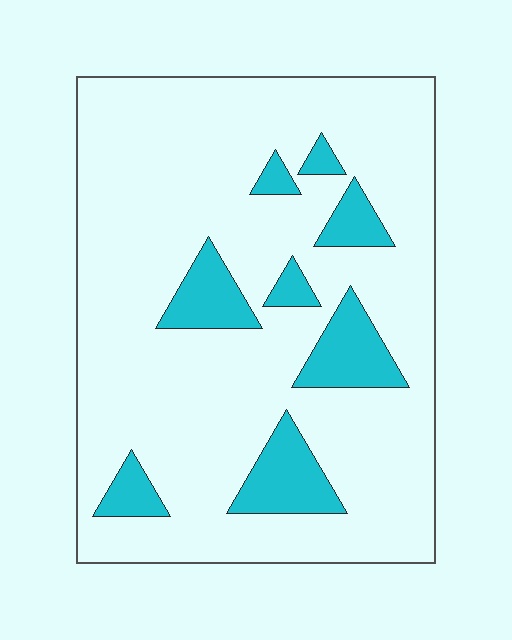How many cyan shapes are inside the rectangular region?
8.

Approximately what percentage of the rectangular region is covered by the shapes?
Approximately 15%.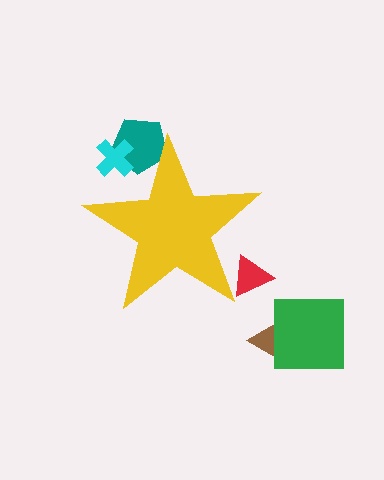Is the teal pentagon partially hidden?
Yes, the teal pentagon is partially hidden behind the yellow star.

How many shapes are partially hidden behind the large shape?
3 shapes are partially hidden.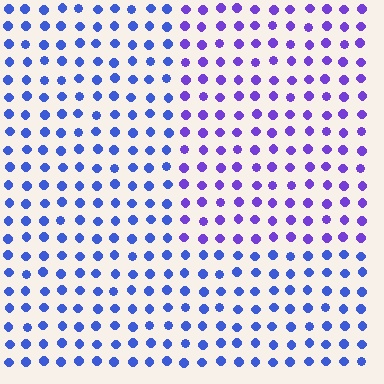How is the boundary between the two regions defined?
The boundary is defined purely by a slight shift in hue (about 34 degrees). Spacing, size, and orientation are identical on both sides.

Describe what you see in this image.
The image is filled with small blue elements in a uniform arrangement. A rectangle-shaped region is visible where the elements are tinted to a slightly different hue, forming a subtle color boundary.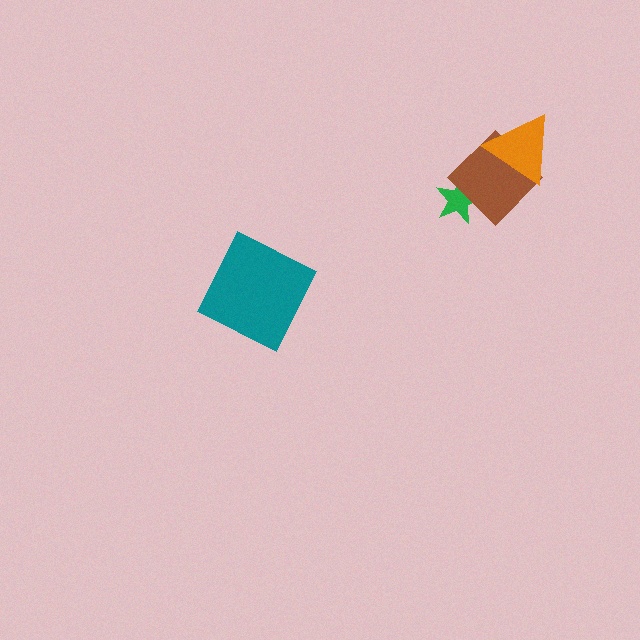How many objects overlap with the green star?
1 object overlaps with the green star.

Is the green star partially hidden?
Yes, it is partially covered by another shape.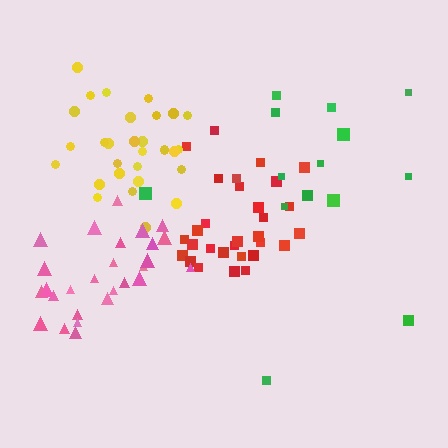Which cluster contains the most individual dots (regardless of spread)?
Red (30).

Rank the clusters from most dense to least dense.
yellow, red, pink, green.